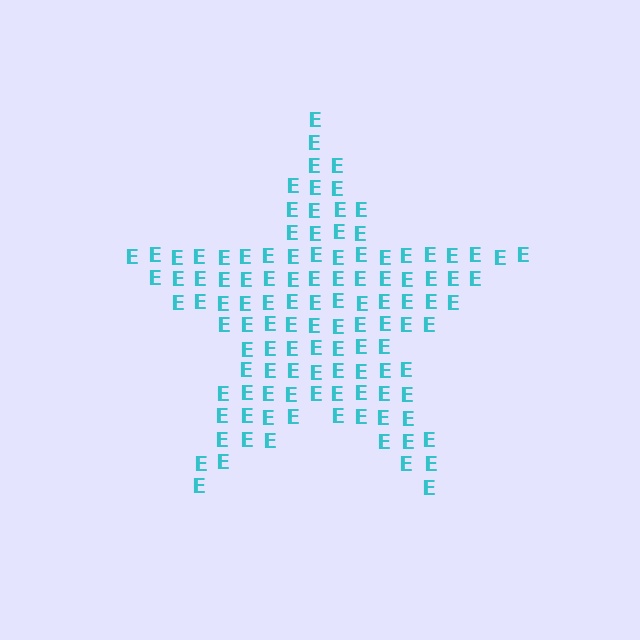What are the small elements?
The small elements are letter E's.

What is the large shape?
The large shape is a star.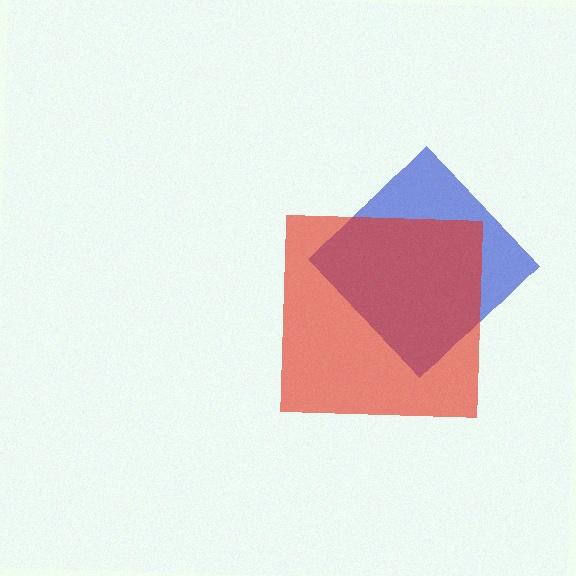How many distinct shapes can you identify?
There are 2 distinct shapes: a blue diamond, a red square.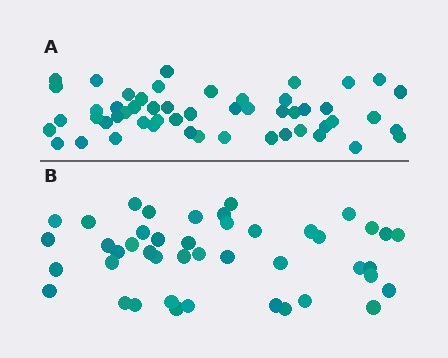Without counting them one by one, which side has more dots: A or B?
Region A (the top region) has more dots.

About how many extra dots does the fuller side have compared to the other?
Region A has roughly 8 or so more dots than region B.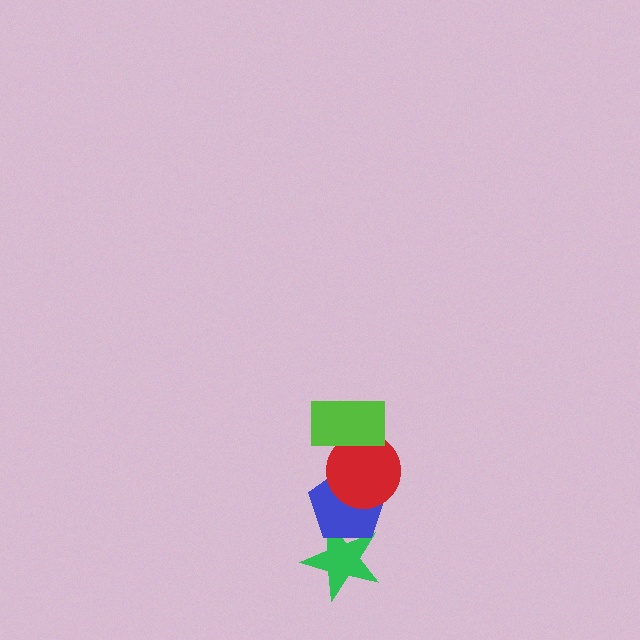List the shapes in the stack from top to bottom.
From top to bottom: the lime rectangle, the red circle, the blue pentagon, the green star.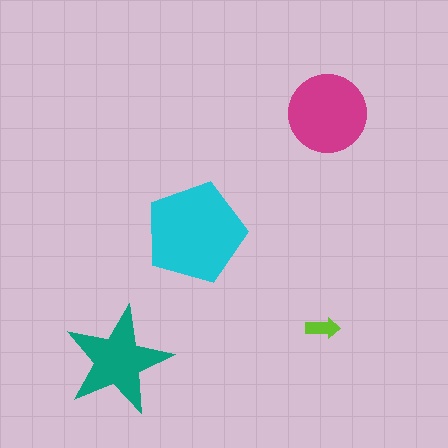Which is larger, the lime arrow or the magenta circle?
The magenta circle.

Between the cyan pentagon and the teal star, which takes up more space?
The cyan pentagon.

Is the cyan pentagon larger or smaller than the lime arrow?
Larger.